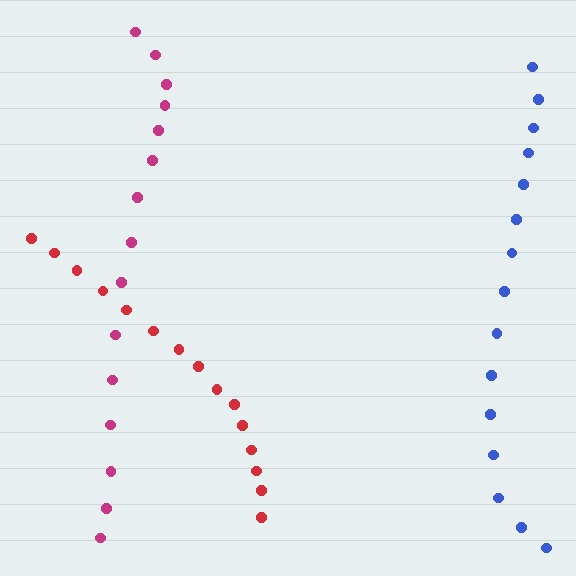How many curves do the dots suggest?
There are 3 distinct paths.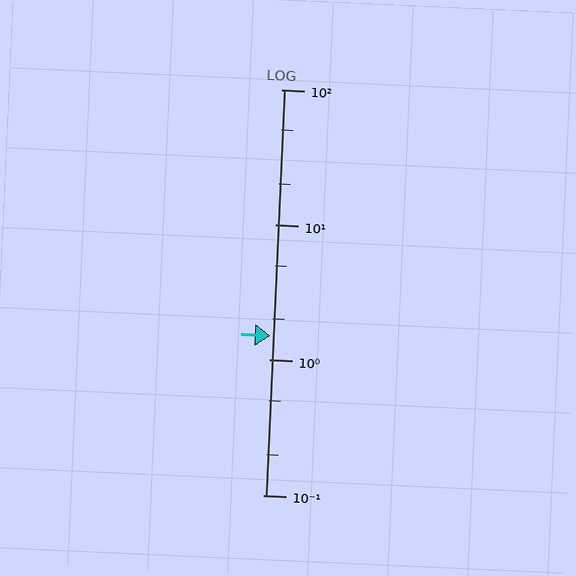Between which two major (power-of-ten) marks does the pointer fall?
The pointer is between 1 and 10.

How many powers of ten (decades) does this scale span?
The scale spans 3 decades, from 0.1 to 100.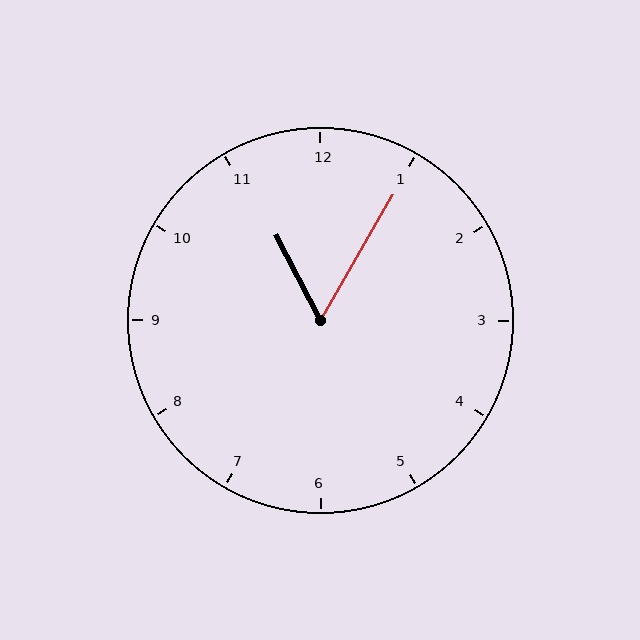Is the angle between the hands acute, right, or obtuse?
It is acute.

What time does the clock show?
11:05.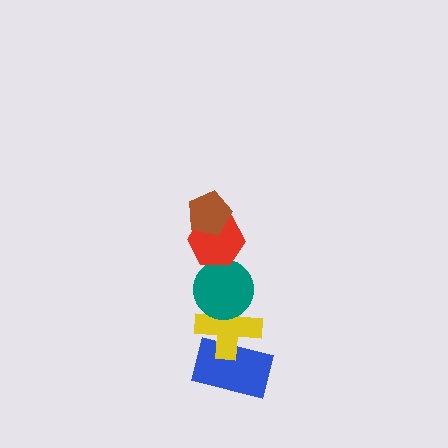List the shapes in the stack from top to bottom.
From top to bottom: the brown pentagon, the red hexagon, the teal circle, the yellow cross, the blue rectangle.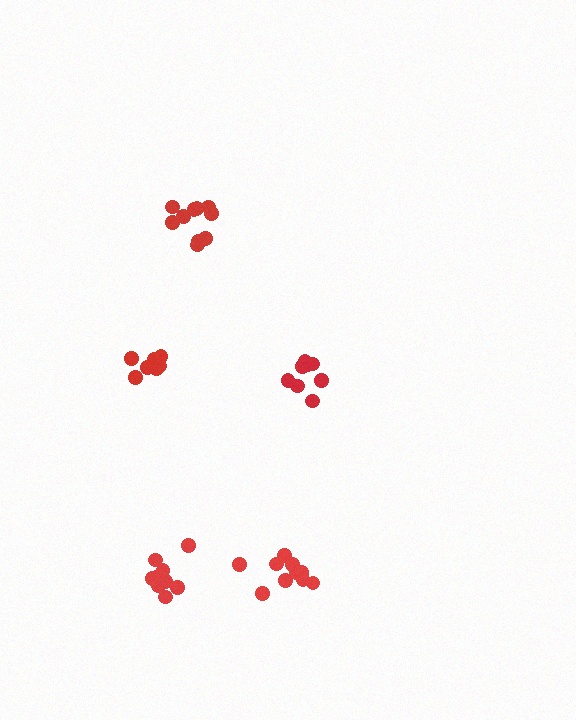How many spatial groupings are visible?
There are 5 spatial groupings.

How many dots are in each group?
Group 1: 7 dots, Group 2: 8 dots, Group 3: 10 dots, Group 4: 9 dots, Group 5: 10 dots (44 total).